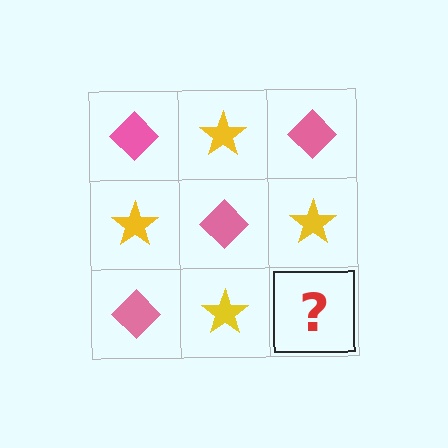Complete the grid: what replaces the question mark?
The question mark should be replaced with a pink diamond.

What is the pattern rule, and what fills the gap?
The rule is that it alternates pink diamond and yellow star in a checkerboard pattern. The gap should be filled with a pink diamond.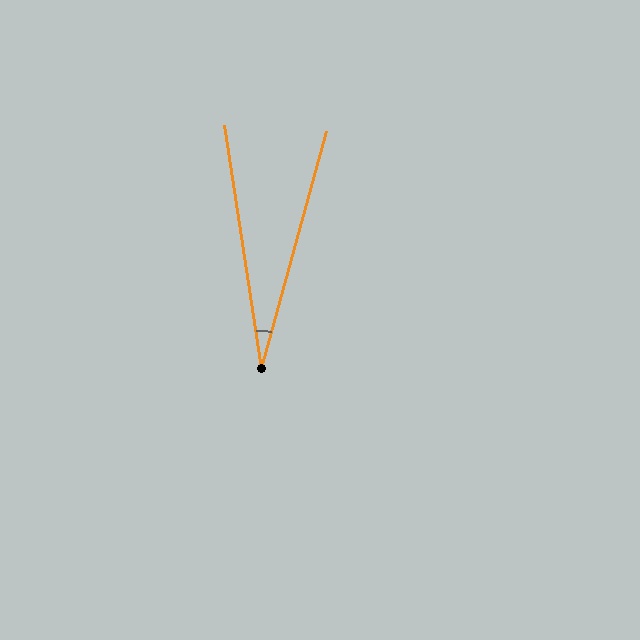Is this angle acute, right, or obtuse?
It is acute.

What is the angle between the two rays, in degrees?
Approximately 24 degrees.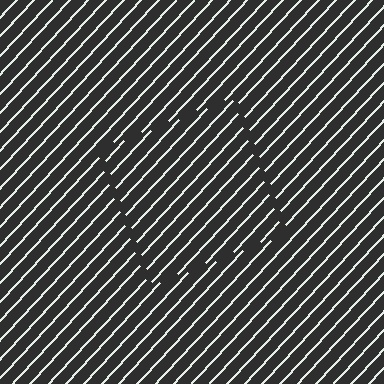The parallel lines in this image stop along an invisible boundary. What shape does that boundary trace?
An illusory square. The interior of the shape contains the same grating, shifted by half a period — the contour is defined by the phase discontinuity where line-ends from the inner and outer gratings abut.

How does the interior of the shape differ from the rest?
The interior of the shape contains the same grating, shifted by half a period — the contour is defined by the phase discontinuity where line-ends from the inner and outer gratings abut.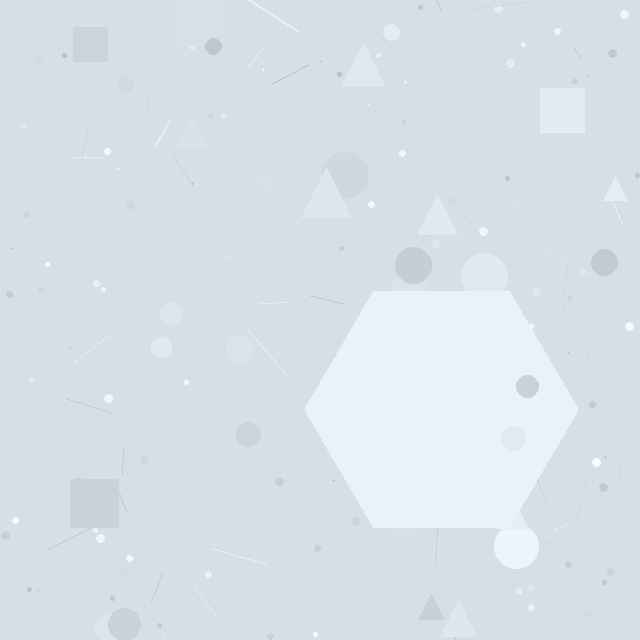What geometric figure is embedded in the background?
A hexagon is embedded in the background.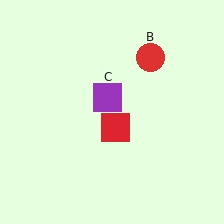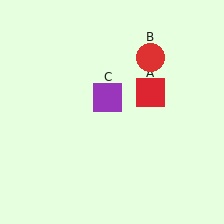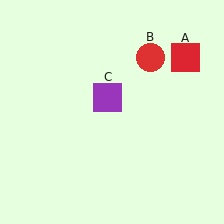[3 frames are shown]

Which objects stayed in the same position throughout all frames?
Red circle (object B) and purple square (object C) remained stationary.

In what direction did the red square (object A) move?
The red square (object A) moved up and to the right.